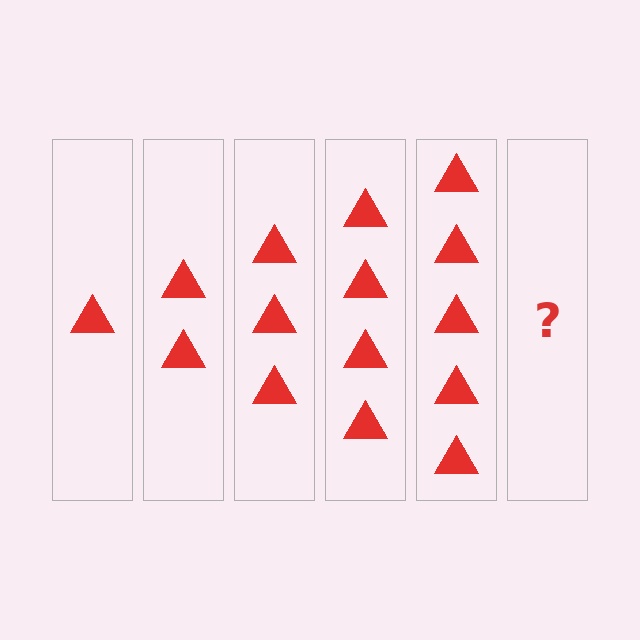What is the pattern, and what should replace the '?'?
The pattern is that each step adds one more triangle. The '?' should be 6 triangles.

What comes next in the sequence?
The next element should be 6 triangles.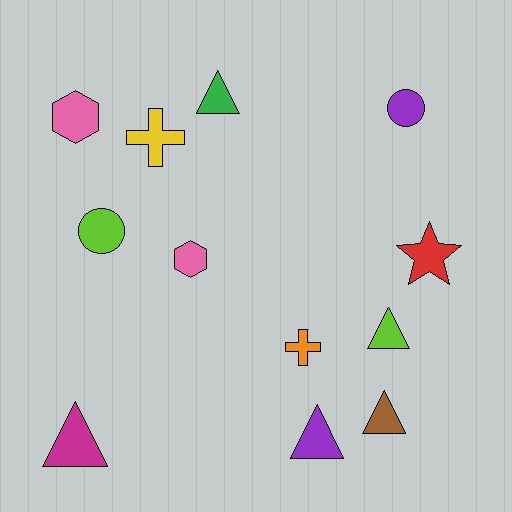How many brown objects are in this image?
There is 1 brown object.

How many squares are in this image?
There are no squares.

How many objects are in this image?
There are 12 objects.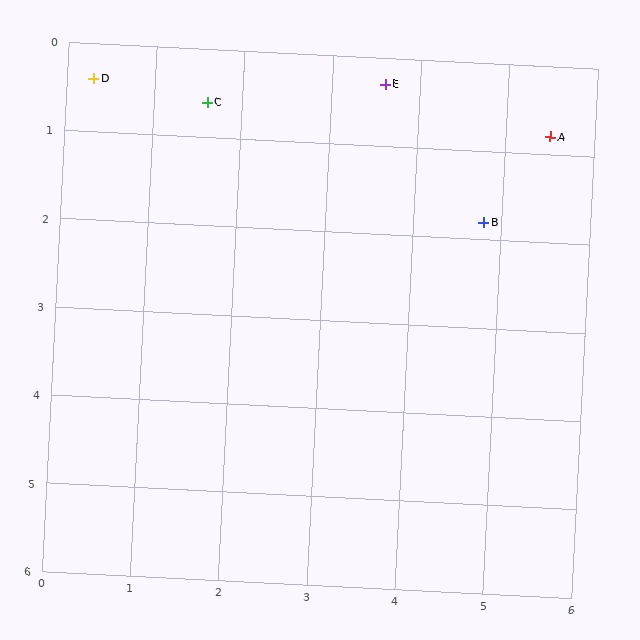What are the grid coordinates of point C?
Point C is at approximately (1.6, 0.6).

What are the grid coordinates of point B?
Point B is at approximately (4.8, 1.8).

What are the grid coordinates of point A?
Point A is at approximately (5.5, 0.8).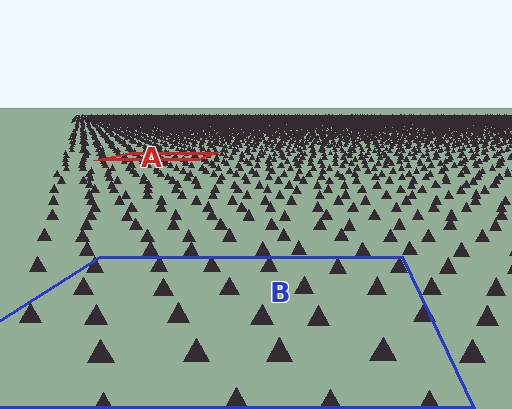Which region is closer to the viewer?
Region B is closer. The texture elements there are larger and more spread out.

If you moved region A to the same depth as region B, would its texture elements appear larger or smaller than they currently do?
They would appear larger. At a closer depth, the same texture elements are projected at a bigger on-screen size.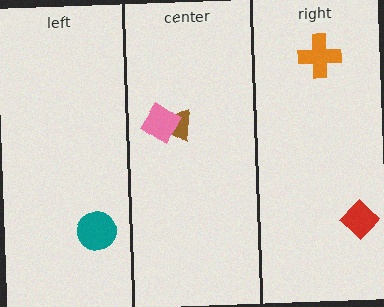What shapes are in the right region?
The red diamond, the orange cross.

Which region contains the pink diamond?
The center region.